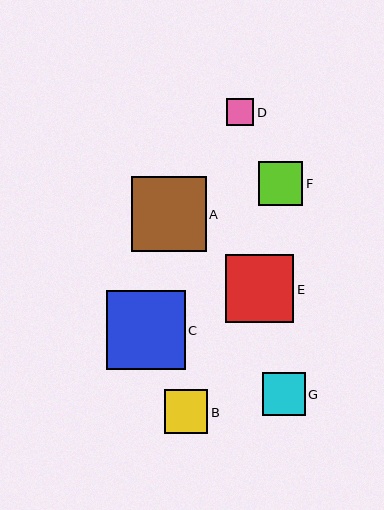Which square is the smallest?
Square D is the smallest with a size of approximately 27 pixels.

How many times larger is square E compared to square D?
Square E is approximately 2.5 times the size of square D.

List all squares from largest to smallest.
From largest to smallest: C, A, E, F, B, G, D.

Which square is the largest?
Square C is the largest with a size of approximately 79 pixels.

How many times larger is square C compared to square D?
Square C is approximately 2.9 times the size of square D.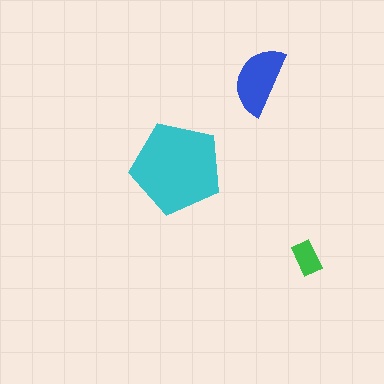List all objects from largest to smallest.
The cyan pentagon, the blue semicircle, the green rectangle.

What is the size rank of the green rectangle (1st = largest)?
3rd.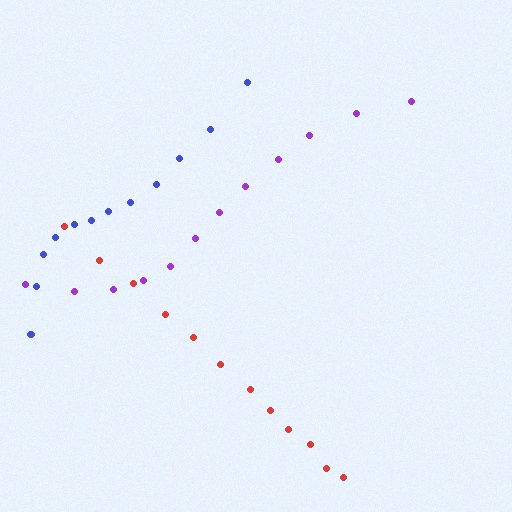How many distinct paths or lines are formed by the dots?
There are 3 distinct paths.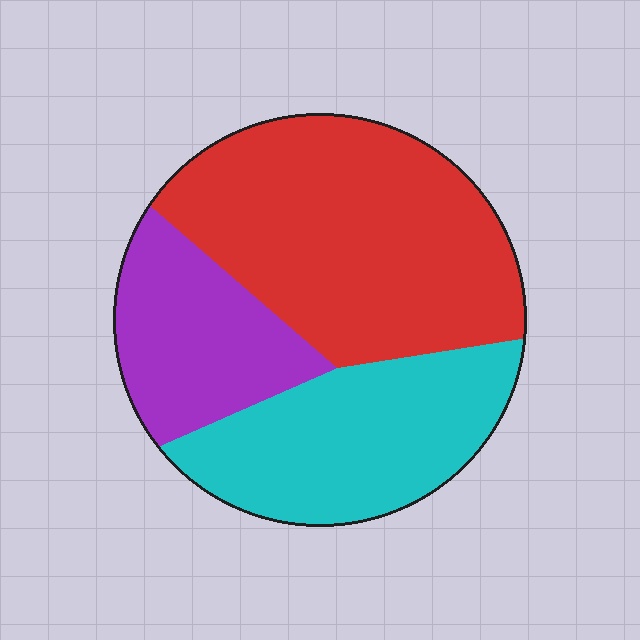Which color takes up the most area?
Red, at roughly 50%.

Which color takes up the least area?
Purple, at roughly 20%.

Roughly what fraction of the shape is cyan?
Cyan covers around 30% of the shape.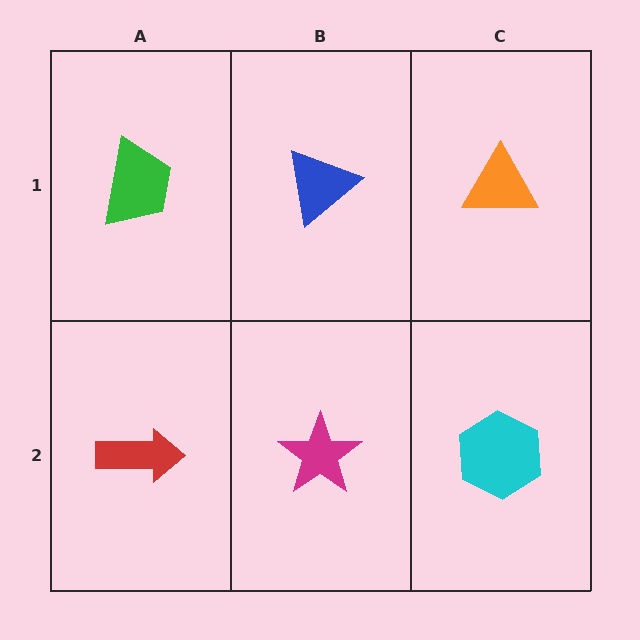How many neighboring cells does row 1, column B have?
3.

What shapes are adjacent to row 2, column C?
An orange triangle (row 1, column C), a magenta star (row 2, column B).